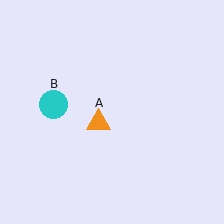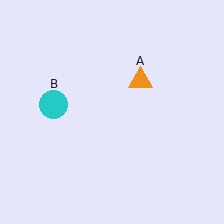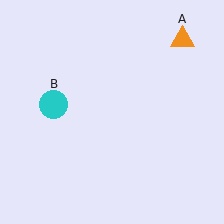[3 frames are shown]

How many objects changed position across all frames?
1 object changed position: orange triangle (object A).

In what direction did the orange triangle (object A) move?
The orange triangle (object A) moved up and to the right.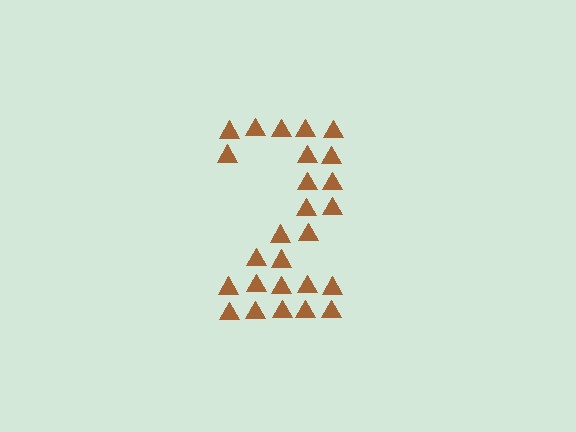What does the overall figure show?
The overall figure shows the digit 2.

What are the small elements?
The small elements are triangles.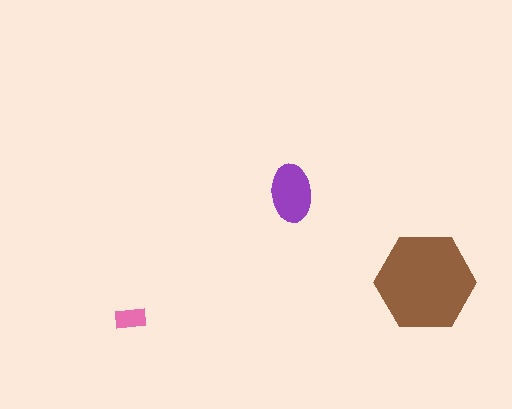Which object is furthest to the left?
The pink rectangle is leftmost.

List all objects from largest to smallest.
The brown hexagon, the purple ellipse, the pink rectangle.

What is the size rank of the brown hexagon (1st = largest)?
1st.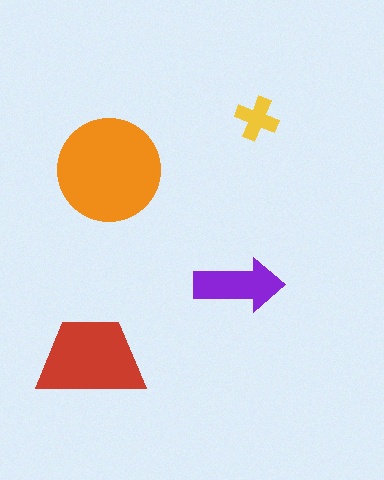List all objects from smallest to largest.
The yellow cross, the purple arrow, the red trapezoid, the orange circle.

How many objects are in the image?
There are 4 objects in the image.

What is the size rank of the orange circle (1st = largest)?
1st.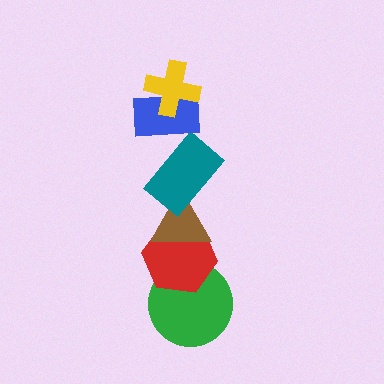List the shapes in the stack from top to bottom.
From top to bottom: the yellow cross, the blue rectangle, the teal rectangle, the brown triangle, the red hexagon, the green circle.